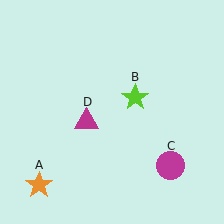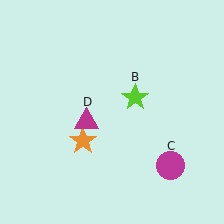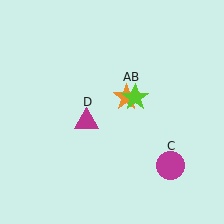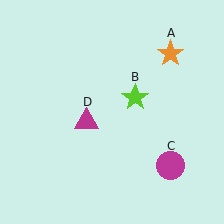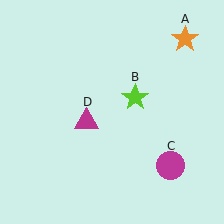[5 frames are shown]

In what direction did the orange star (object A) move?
The orange star (object A) moved up and to the right.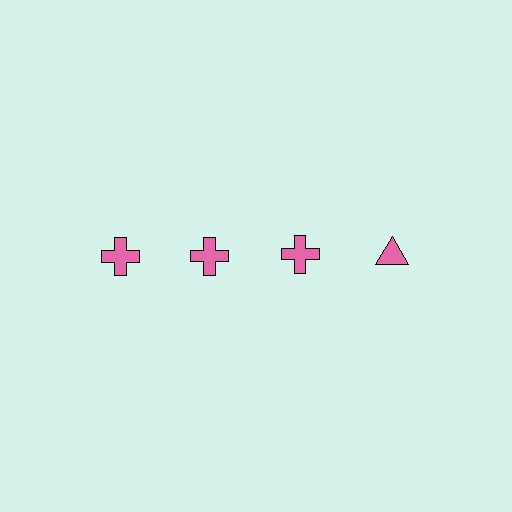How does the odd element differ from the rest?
It has a different shape: triangle instead of cross.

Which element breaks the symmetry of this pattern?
The pink triangle in the top row, second from right column breaks the symmetry. All other shapes are pink crosses.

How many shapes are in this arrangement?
There are 4 shapes arranged in a grid pattern.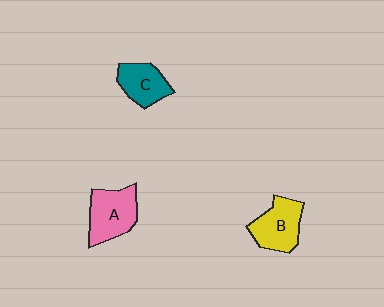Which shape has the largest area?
Shape A (pink).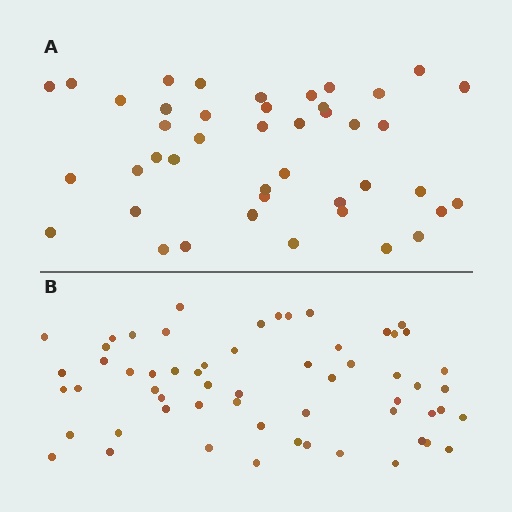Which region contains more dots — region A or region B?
Region B (the bottom region) has more dots.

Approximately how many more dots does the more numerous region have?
Region B has approximately 15 more dots than region A.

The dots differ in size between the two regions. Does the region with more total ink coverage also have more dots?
No. Region A has more total ink coverage because its dots are larger, but region B actually contains more individual dots. Total area can be misleading — the number of items is what matters here.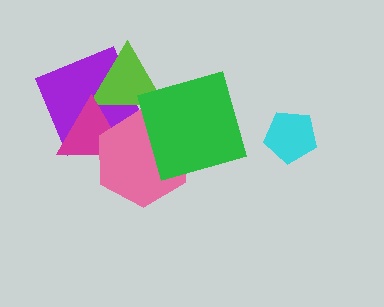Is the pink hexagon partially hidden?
Yes, it is partially covered by another shape.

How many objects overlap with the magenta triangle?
3 objects overlap with the magenta triangle.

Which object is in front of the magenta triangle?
The pink hexagon is in front of the magenta triangle.